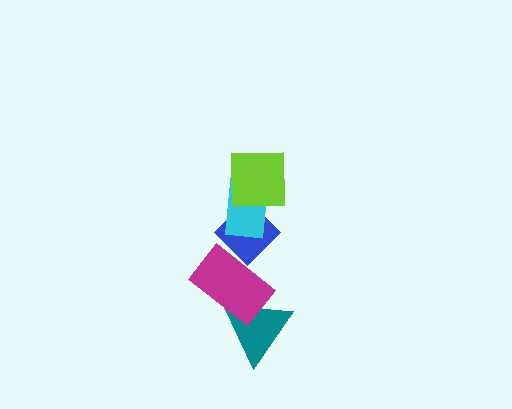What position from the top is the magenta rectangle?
The magenta rectangle is 4th from the top.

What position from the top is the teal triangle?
The teal triangle is 5th from the top.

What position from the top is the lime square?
The lime square is 1st from the top.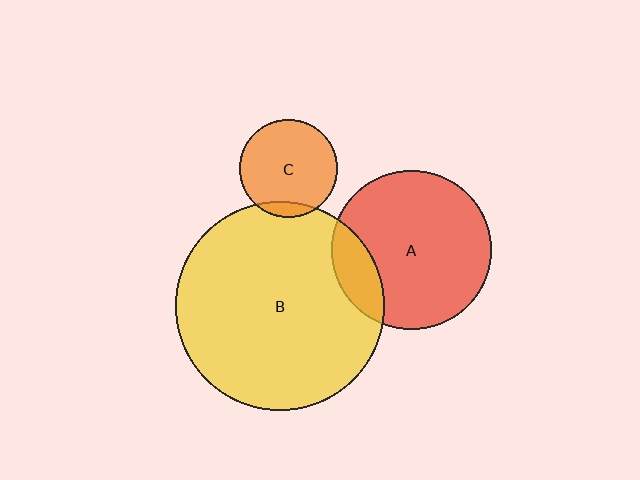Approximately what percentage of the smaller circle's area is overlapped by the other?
Approximately 15%.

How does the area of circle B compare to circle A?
Approximately 1.7 times.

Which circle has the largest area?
Circle B (yellow).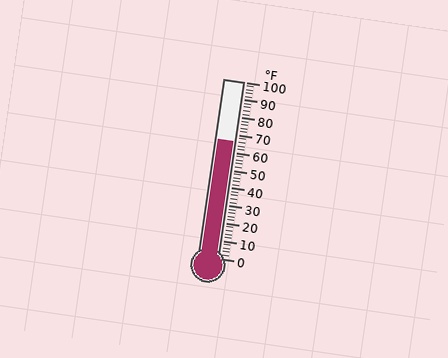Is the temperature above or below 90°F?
The temperature is below 90°F.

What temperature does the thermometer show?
The thermometer shows approximately 66°F.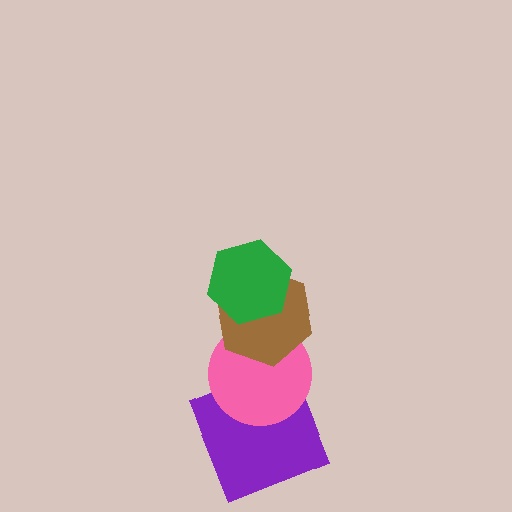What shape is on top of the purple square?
The pink circle is on top of the purple square.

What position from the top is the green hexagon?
The green hexagon is 1st from the top.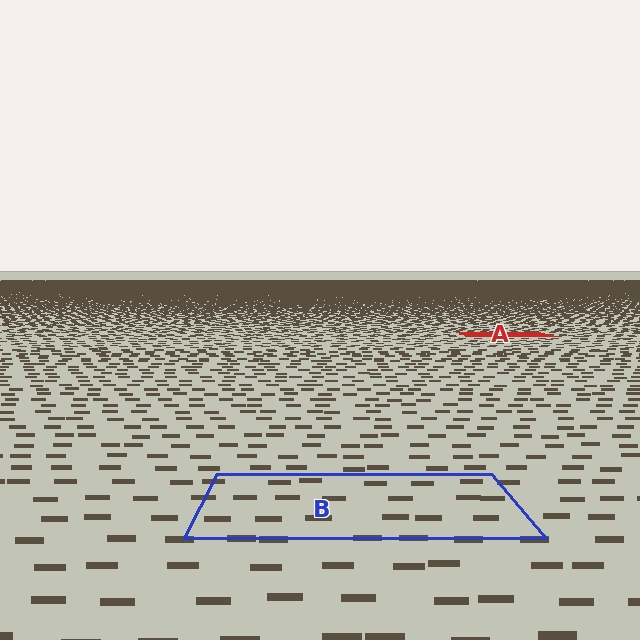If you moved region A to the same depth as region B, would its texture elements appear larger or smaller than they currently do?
They would appear larger. At a closer depth, the same texture elements are projected at a bigger on-screen size.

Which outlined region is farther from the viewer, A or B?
Region A is farther from the viewer — the texture elements inside it appear smaller and more densely packed.